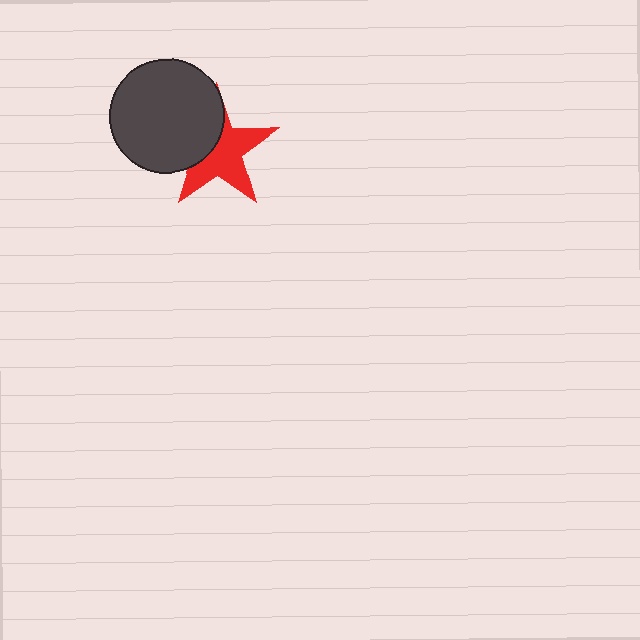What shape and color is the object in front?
The object in front is a dark gray circle.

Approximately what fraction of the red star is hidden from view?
Roughly 39% of the red star is hidden behind the dark gray circle.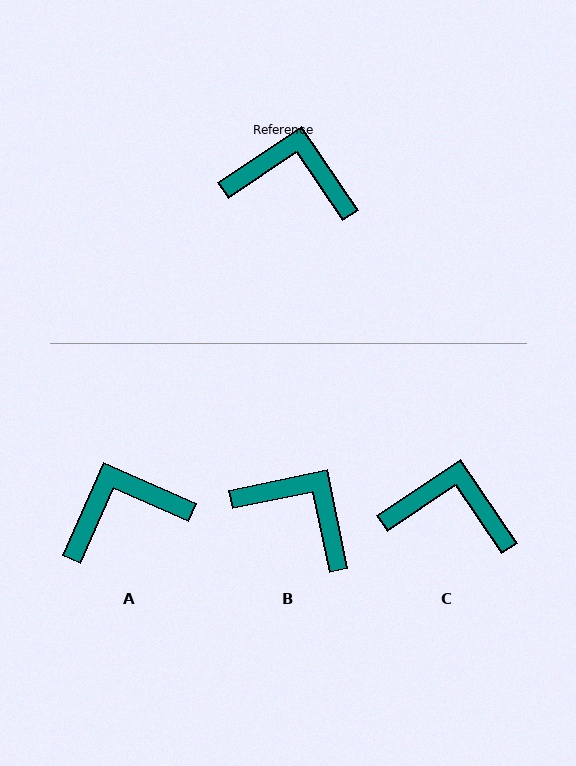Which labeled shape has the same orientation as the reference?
C.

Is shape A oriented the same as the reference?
No, it is off by about 32 degrees.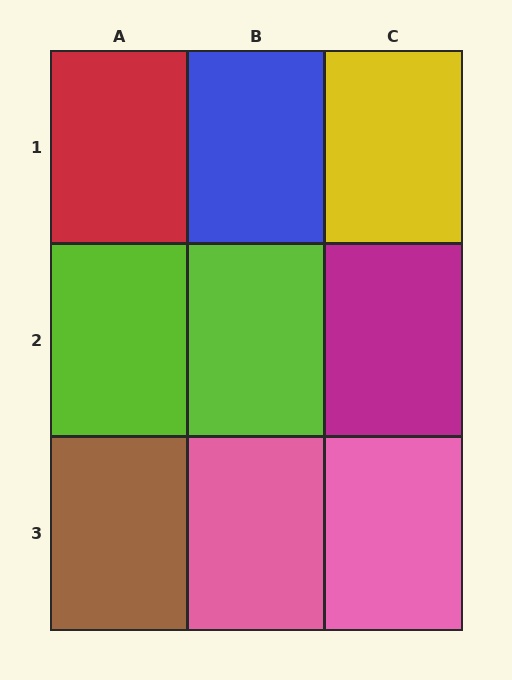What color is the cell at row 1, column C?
Yellow.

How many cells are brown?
1 cell is brown.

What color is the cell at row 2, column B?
Lime.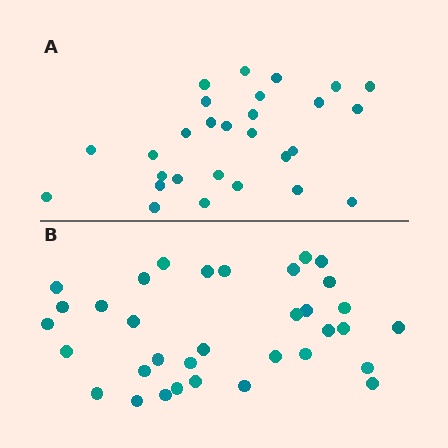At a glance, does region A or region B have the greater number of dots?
Region B (the bottom region) has more dots.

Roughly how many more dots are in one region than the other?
Region B has about 6 more dots than region A.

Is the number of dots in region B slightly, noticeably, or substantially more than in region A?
Region B has only slightly more — the two regions are fairly close. The ratio is roughly 1.2 to 1.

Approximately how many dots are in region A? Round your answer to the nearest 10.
About 30 dots. (The exact count is 28, which rounds to 30.)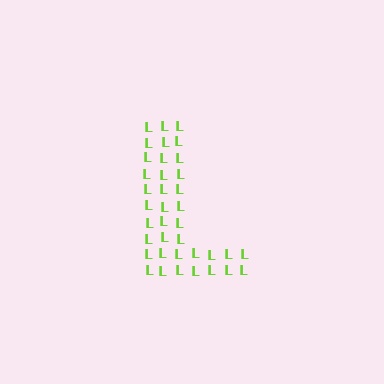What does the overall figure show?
The overall figure shows the letter L.